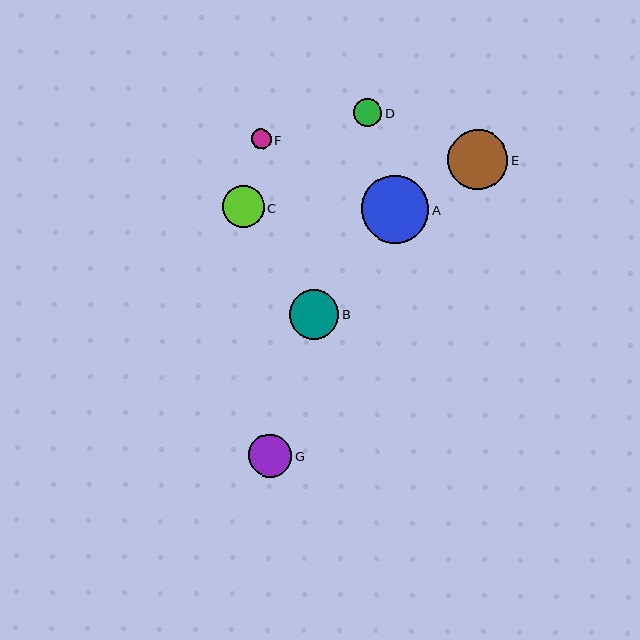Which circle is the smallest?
Circle F is the smallest with a size of approximately 20 pixels.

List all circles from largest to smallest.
From largest to smallest: A, E, B, G, C, D, F.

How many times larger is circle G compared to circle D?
Circle G is approximately 1.5 times the size of circle D.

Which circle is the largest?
Circle A is the largest with a size of approximately 68 pixels.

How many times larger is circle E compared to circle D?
Circle E is approximately 2.1 times the size of circle D.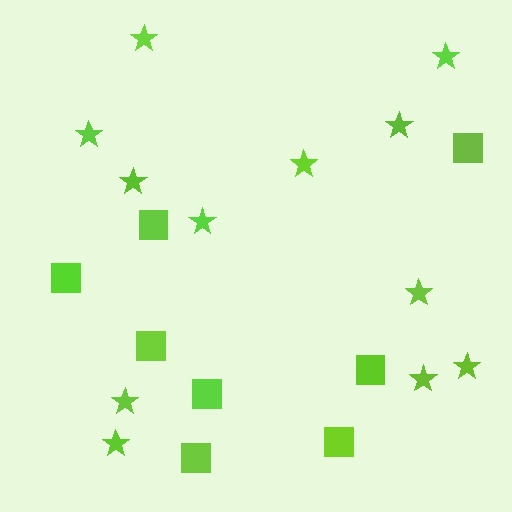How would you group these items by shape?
There are 2 groups: one group of stars (12) and one group of squares (8).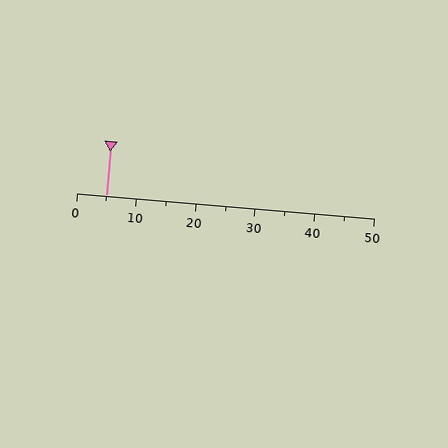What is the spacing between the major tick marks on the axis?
The major ticks are spaced 10 apart.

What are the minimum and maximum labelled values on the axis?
The axis runs from 0 to 50.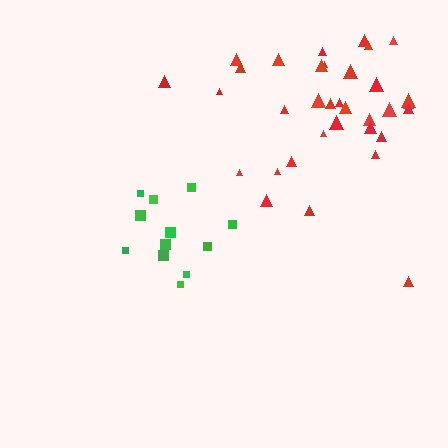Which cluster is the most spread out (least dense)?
Red.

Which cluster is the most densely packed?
Green.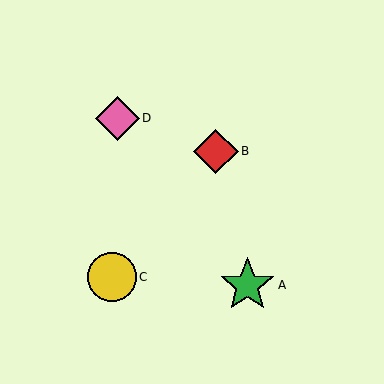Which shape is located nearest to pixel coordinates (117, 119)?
The pink diamond (labeled D) at (117, 118) is nearest to that location.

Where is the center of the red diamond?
The center of the red diamond is at (216, 151).